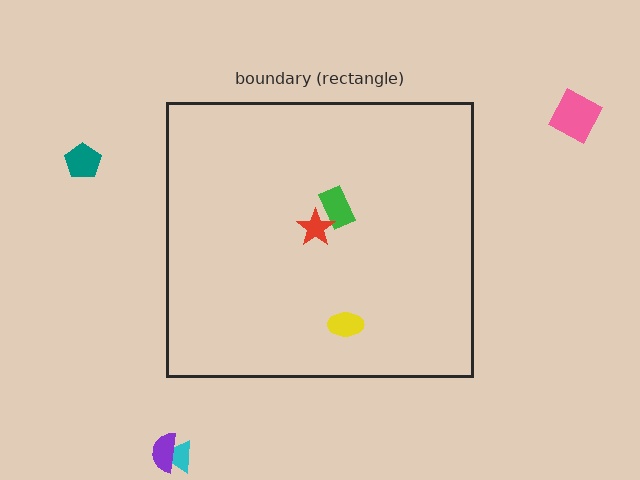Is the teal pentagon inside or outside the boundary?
Outside.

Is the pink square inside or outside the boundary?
Outside.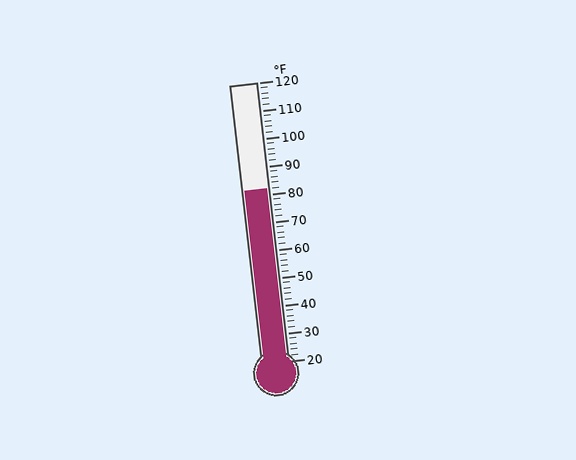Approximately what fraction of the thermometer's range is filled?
The thermometer is filled to approximately 60% of its range.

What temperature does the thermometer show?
The thermometer shows approximately 82°F.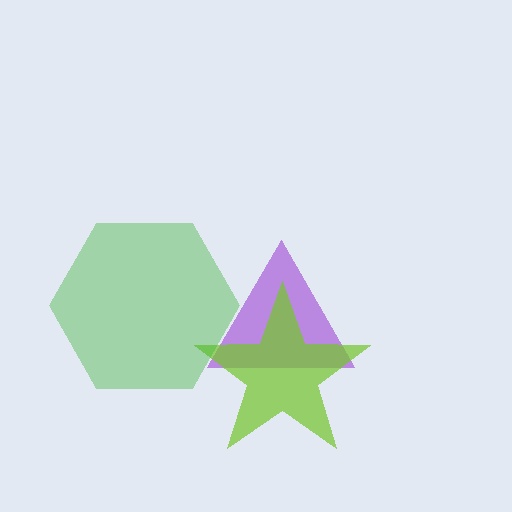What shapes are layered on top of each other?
The layered shapes are: a purple triangle, a lime star, a green hexagon.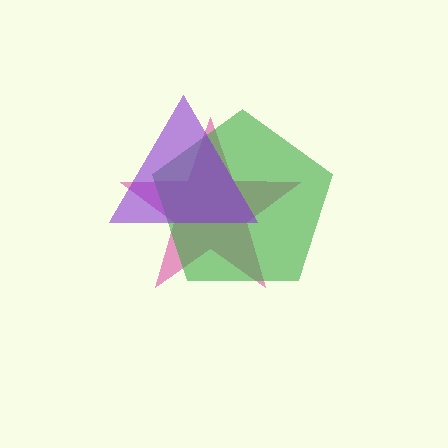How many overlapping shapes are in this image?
There are 3 overlapping shapes in the image.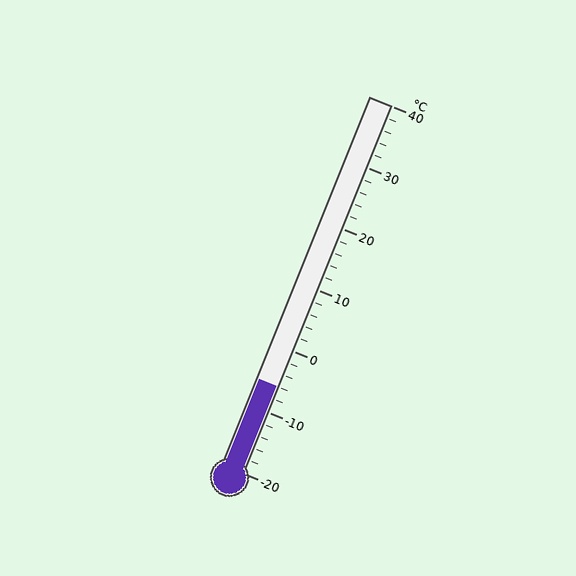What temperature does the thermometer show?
The thermometer shows approximately -6°C.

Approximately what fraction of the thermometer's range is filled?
The thermometer is filled to approximately 25% of its range.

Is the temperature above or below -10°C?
The temperature is above -10°C.